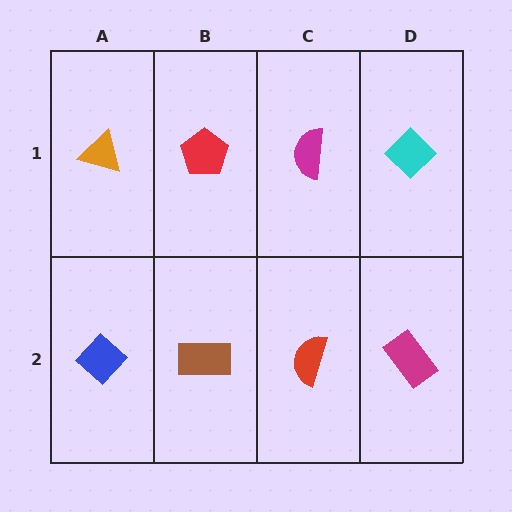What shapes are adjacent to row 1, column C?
A red semicircle (row 2, column C), a red pentagon (row 1, column B), a cyan diamond (row 1, column D).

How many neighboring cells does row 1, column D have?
2.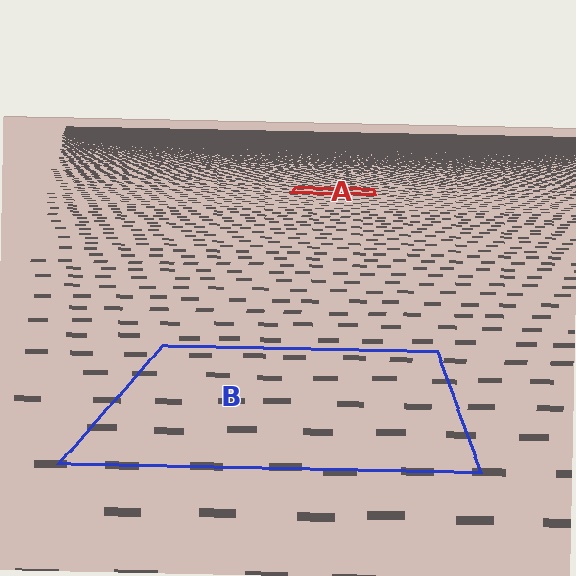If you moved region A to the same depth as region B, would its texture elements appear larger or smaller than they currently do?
They would appear larger. At a closer depth, the same texture elements are projected at a bigger on-screen size.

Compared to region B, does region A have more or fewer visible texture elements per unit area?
Region A has more texture elements per unit area — they are packed more densely because it is farther away.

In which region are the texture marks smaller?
The texture marks are smaller in region A, because it is farther away.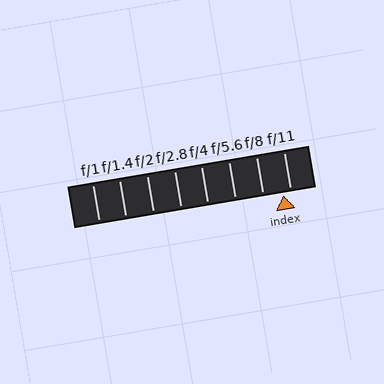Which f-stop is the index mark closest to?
The index mark is closest to f/11.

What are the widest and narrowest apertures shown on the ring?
The widest aperture shown is f/1 and the narrowest is f/11.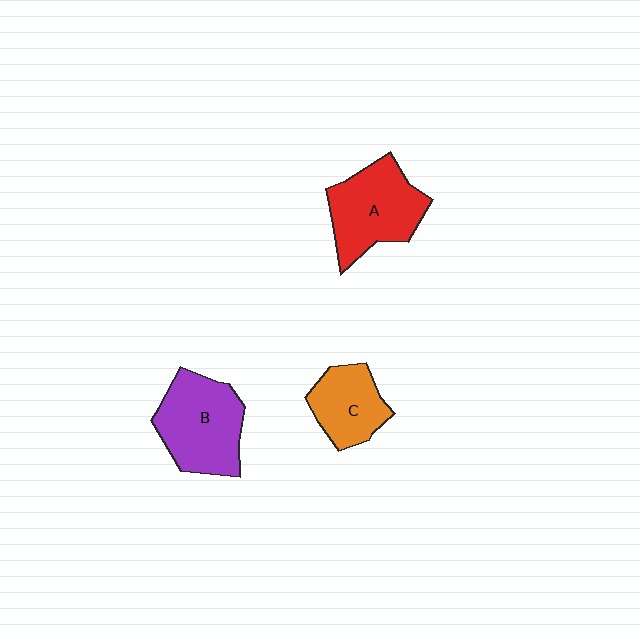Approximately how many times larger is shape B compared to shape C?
Approximately 1.5 times.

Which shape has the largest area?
Shape B (purple).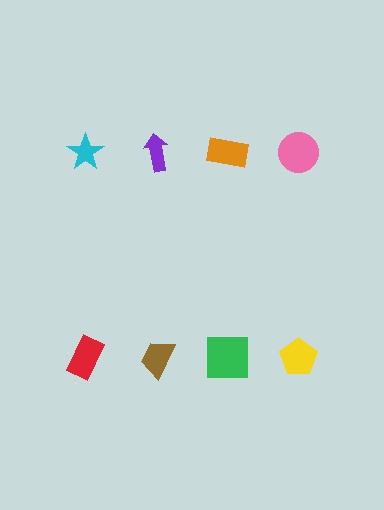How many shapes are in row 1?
4 shapes.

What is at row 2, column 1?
A red rectangle.